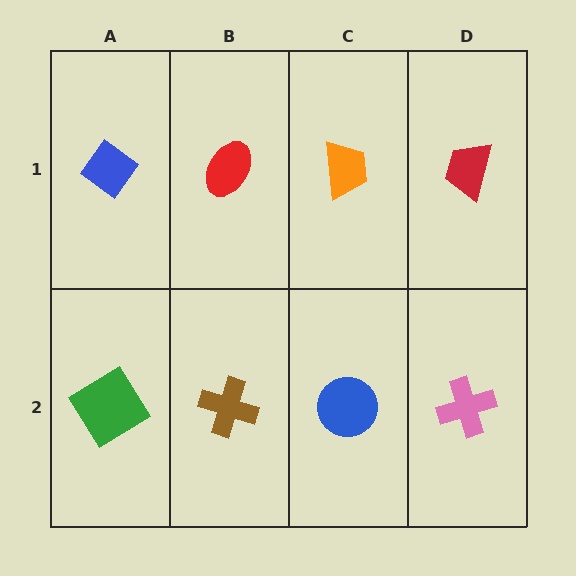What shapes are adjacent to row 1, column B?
A brown cross (row 2, column B), a blue diamond (row 1, column A), an orange trapezoid (row 1, column C).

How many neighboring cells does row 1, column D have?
2.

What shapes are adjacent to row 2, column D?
A red trapezoid (row 1, column D), a blue circle (row 2, column C).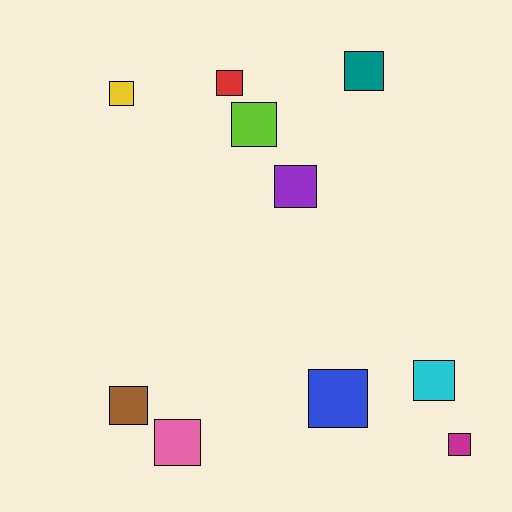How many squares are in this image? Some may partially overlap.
There are 10 squares.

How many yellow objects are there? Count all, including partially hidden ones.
There is 1 yellow object.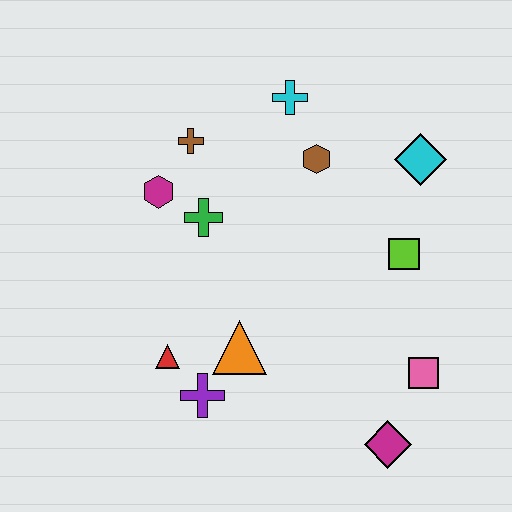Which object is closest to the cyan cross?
The brown hexagon is closest to the cyan cross.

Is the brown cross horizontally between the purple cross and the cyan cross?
No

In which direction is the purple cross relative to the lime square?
The purple cross is to the left of the lime square.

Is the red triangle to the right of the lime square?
No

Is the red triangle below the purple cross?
No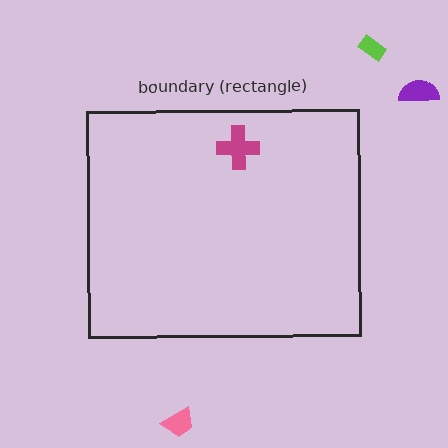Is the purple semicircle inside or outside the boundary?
Outside.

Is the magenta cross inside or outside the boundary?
Inside.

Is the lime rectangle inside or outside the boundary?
Outside.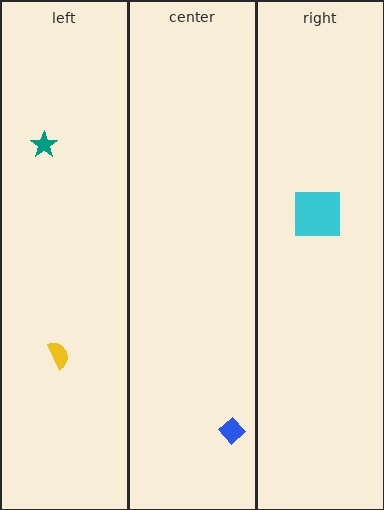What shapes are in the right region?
The cyan square.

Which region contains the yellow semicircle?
The left region.